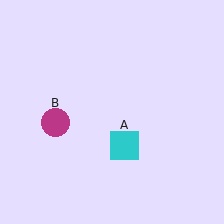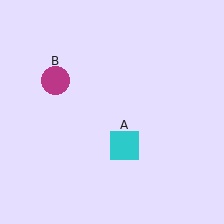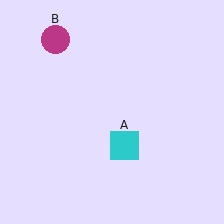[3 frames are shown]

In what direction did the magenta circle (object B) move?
The magenta circle (object B) moved up.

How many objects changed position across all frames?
1 object changed position: magenta circle (object B).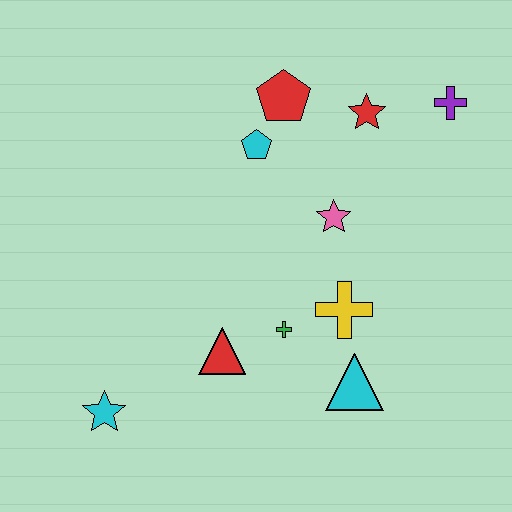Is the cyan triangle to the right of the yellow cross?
Yes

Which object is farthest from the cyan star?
The purple cross is farthest from the cyan star.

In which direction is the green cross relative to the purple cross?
The green cross is below the purple cross.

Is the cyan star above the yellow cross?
No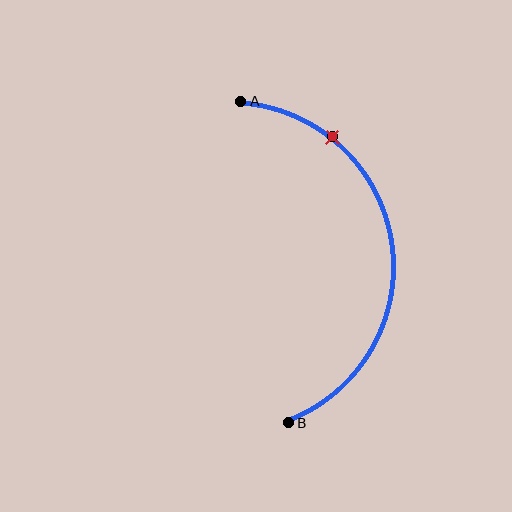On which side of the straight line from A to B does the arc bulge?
The arc bulges to the right of the straight line connecting A and B.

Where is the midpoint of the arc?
The arc midpoint is the point on the curve farthest from the straight line joining A and B. It sits to the right of that line.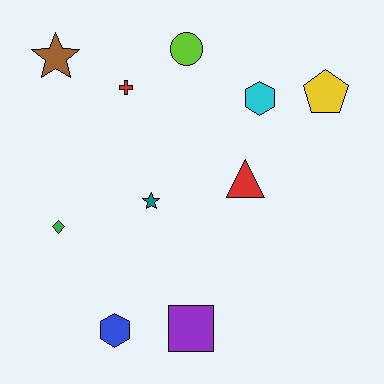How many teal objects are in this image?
There is 1 teal object.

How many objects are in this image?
There are 10 objects.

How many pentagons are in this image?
There is 1 pentagon.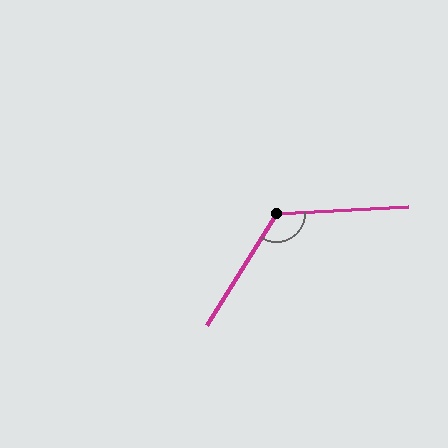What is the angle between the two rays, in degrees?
Approximately 125 degrees.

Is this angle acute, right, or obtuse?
It is obtuse.